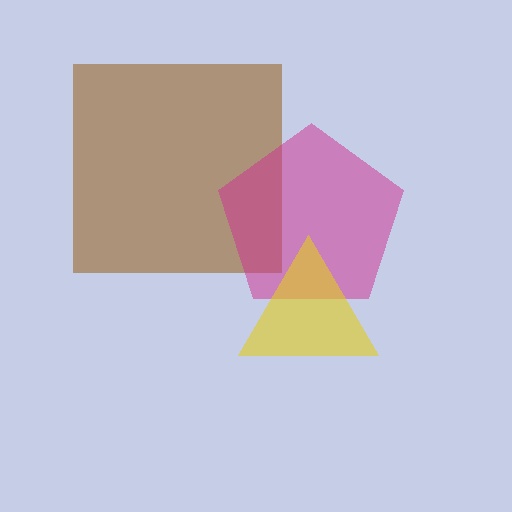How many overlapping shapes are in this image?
There are 3 overlapping shapes in the image.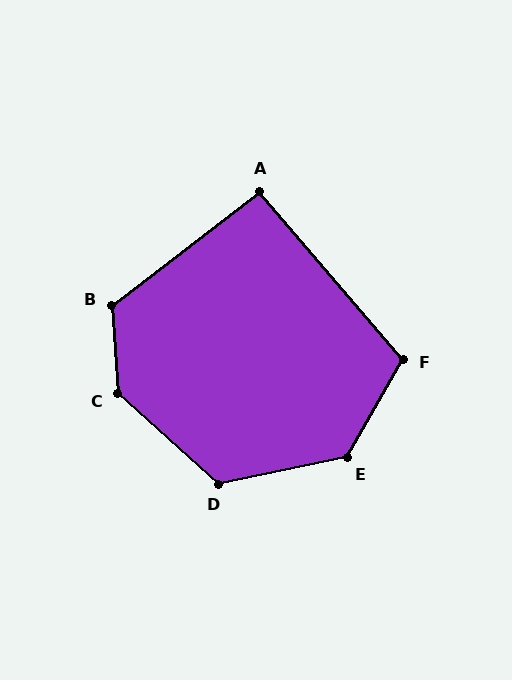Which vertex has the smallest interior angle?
A, at approximately 93 degrees.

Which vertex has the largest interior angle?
C, at approximately 136 degrees.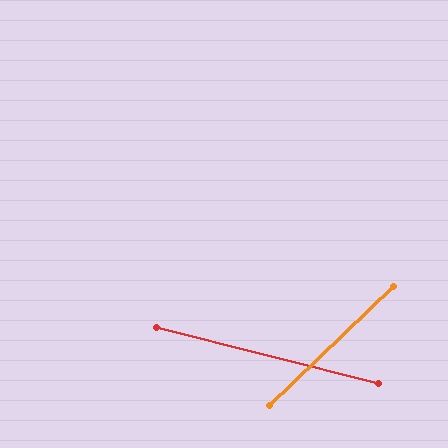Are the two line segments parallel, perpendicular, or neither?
Neither parallel nor perpendicular — they differ by about 58°.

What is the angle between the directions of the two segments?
Approximately 58 degrees.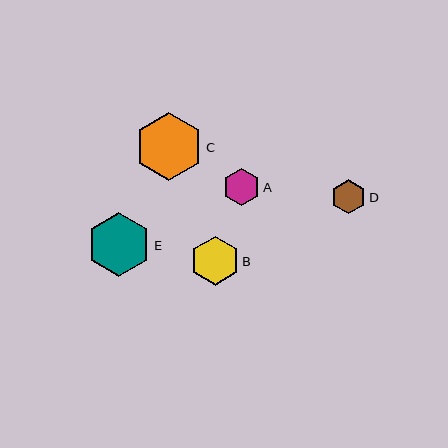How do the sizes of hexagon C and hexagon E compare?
Hexagon C and hexagon E are approximately the same size.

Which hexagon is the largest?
Hexagon C is the largest with a size of approximately 68 pixels.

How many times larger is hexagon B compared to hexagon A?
Hexagon B is approximately 1.3 times the size of hexagon A.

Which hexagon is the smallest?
Hexagon D is the smallest with a size of approximately 34 pixels.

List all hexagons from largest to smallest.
From largest to smallest: C, E, B, A, D.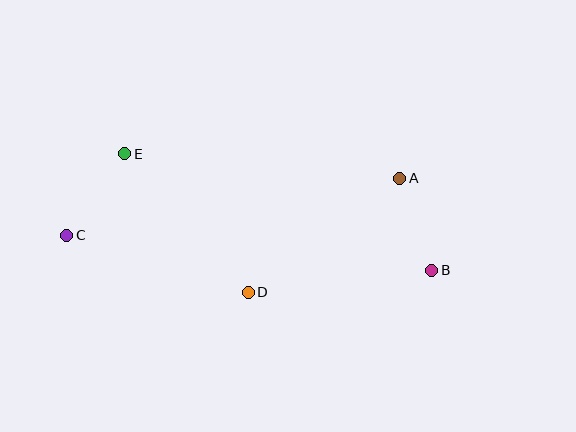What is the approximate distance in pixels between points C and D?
The distance between C and D is approximately 190 pixels.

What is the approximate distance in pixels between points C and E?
The distance between C and E is approximately 100 pixels.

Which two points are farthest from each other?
Points B and C are farthest from each other.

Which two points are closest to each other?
Points A and B are closest to each other.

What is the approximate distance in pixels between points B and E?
The distance between B and E is approximately 328 pixels.